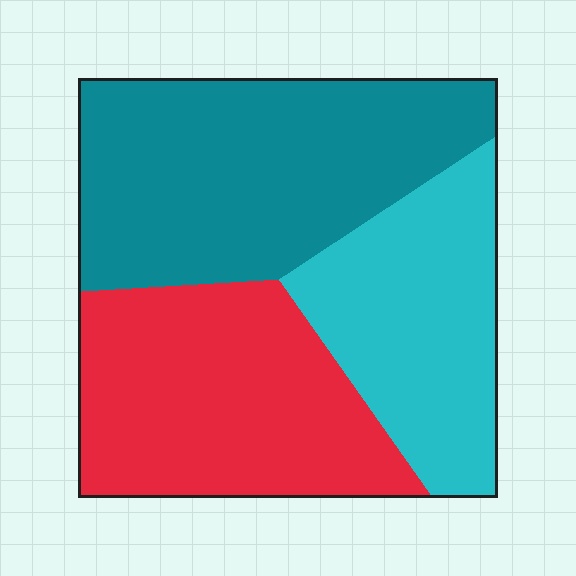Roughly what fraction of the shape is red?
Red takes up about one third (1/3) of the shape.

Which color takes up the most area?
Teal, at roughly 40%.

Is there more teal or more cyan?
Teal.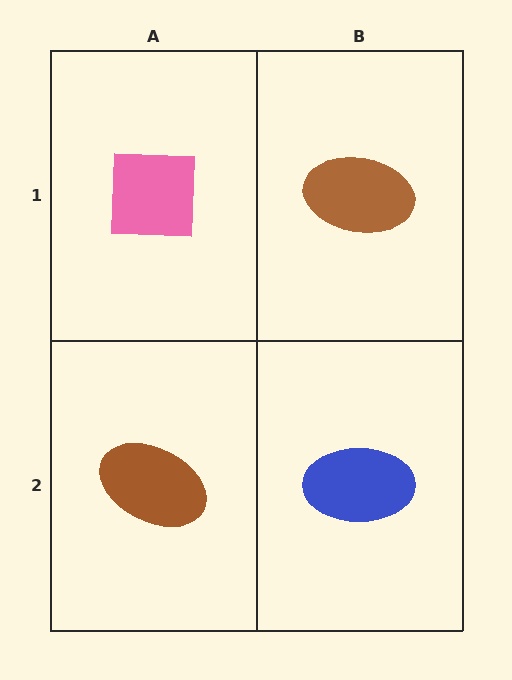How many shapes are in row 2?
2 shapes.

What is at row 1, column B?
A brown ellipse.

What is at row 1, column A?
A pink square.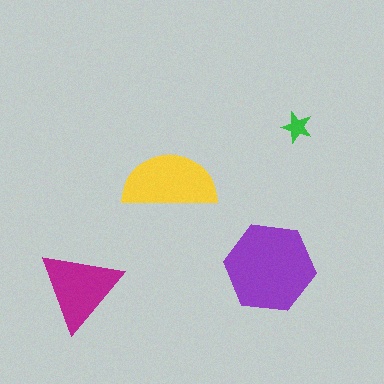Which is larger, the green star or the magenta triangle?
The magenta triangle.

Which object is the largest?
The purple hexagon.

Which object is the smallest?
The green star.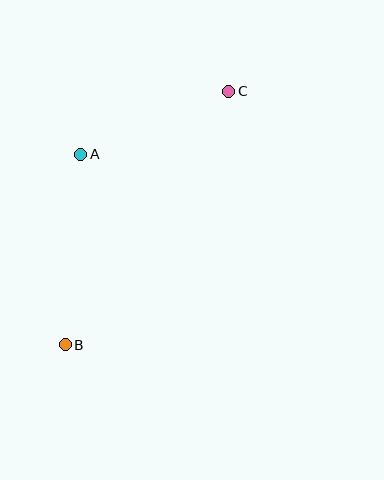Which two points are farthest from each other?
Points B and C are farthest from each other.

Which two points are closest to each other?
Points A and C are closest to each other.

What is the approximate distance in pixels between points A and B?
The distance between A and B is approximately 191 pixels.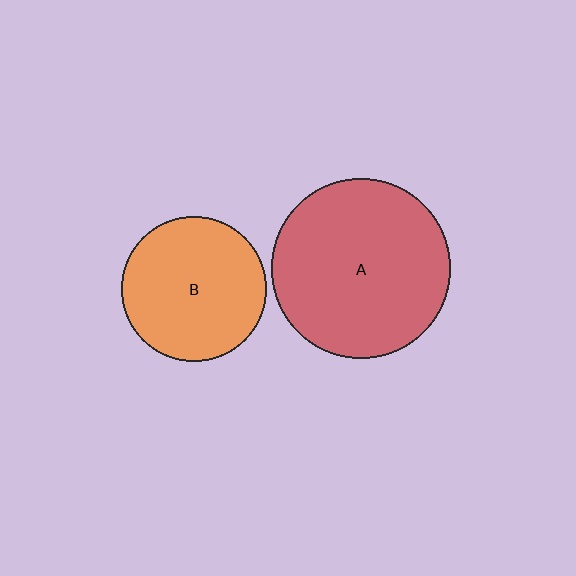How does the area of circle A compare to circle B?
Approximately 1.6 times.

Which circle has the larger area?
Circle A (red).